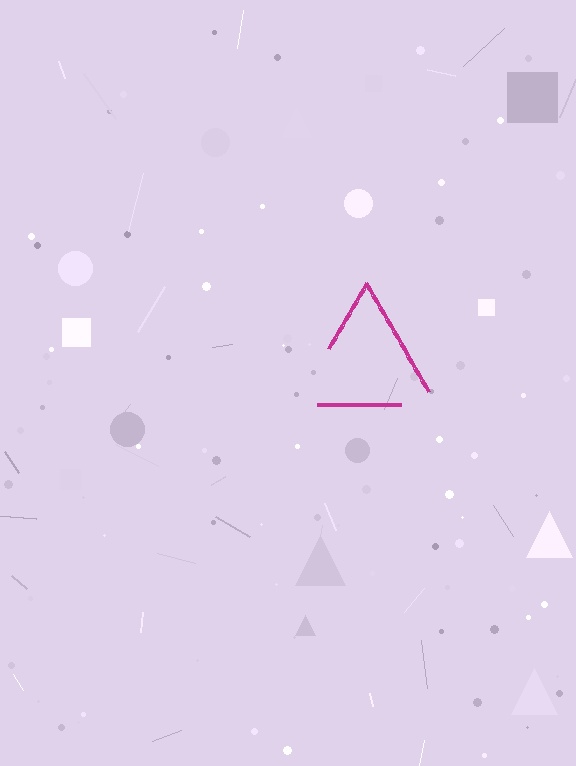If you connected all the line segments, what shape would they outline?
They would outline a triangle.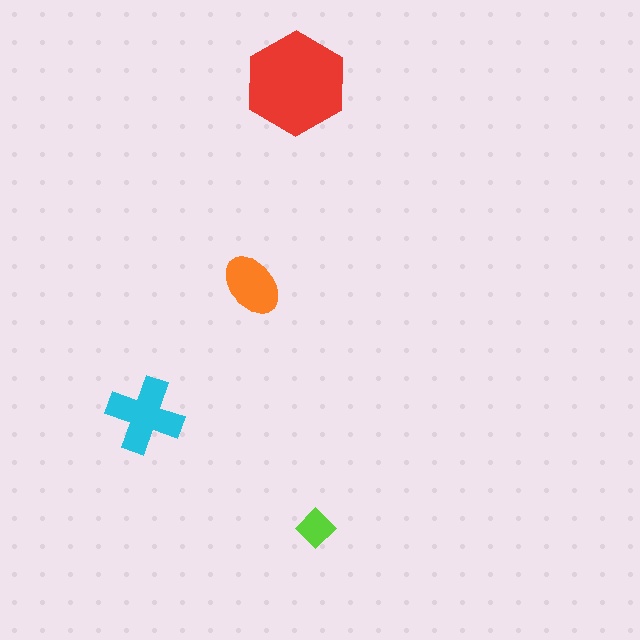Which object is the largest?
The red hexagon.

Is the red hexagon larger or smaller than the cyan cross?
Larger.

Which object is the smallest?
The lime diamond.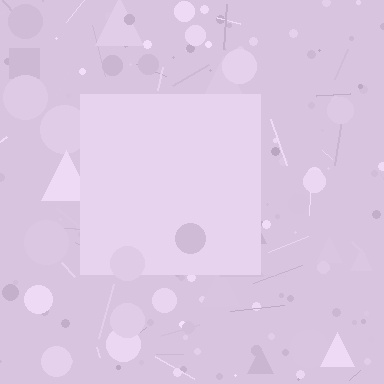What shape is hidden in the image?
A square is hidden in the image.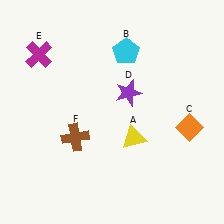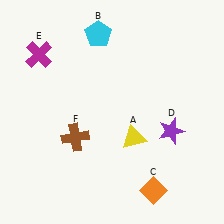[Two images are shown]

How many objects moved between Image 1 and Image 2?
3 objects moved between the two images.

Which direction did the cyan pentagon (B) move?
The cyan pentagon (B) moved left.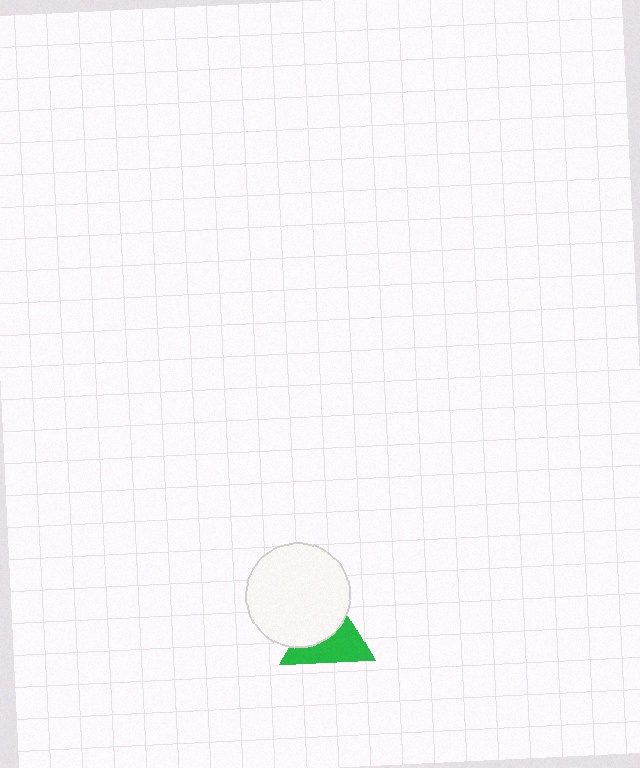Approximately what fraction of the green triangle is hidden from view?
Roughly 48% of the green triangle is hidden behind the white circle.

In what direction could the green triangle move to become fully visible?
The green triangle could move toward the lower-right. That would shift it out from behind the white circle entirely.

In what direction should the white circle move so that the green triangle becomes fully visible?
The white circle should move toward the upper-left. That is the shortest direction to clear the overlap and leave the green triangle fully visible.